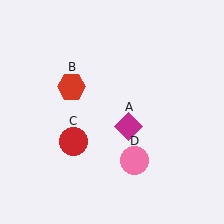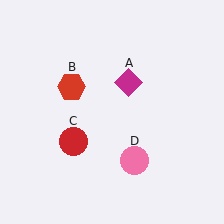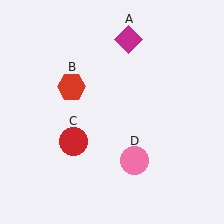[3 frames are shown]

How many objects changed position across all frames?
1 object changed position: magenta diamond (object A).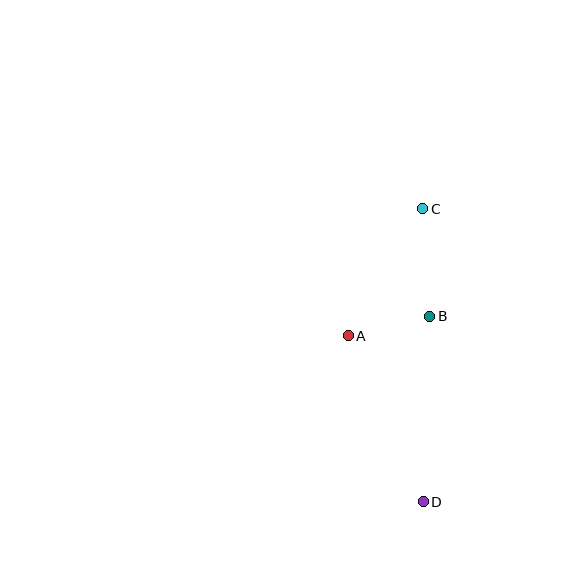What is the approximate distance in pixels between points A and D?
The distance between A and D is approximately 182 pixels.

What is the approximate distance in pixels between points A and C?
The distance between A and C is approximately 147 pixels.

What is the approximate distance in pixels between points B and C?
The distance between B and C is approximately 108 pixels.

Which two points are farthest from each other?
Points C and D are farthest from each other.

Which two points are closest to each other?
Points A and B are closest to each other.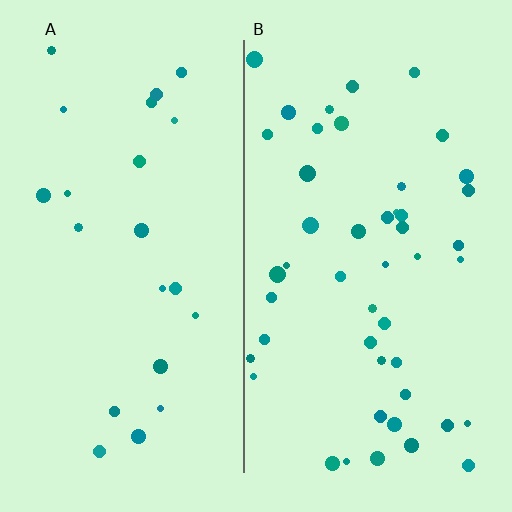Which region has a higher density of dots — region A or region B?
B (the right).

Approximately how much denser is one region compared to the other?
Approximately 2.1× — region B over region A.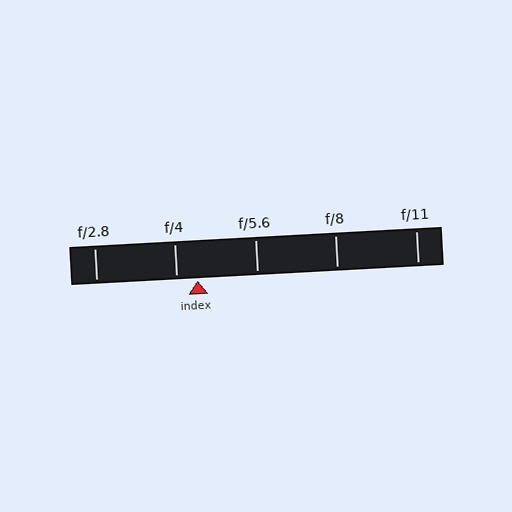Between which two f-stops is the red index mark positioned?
The index mark is between f/4 and f/5.6.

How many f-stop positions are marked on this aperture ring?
There are 5 f-stop positions marked.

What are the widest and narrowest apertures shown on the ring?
The widest aperture shown is f/2.8 and the narrowest is f/11.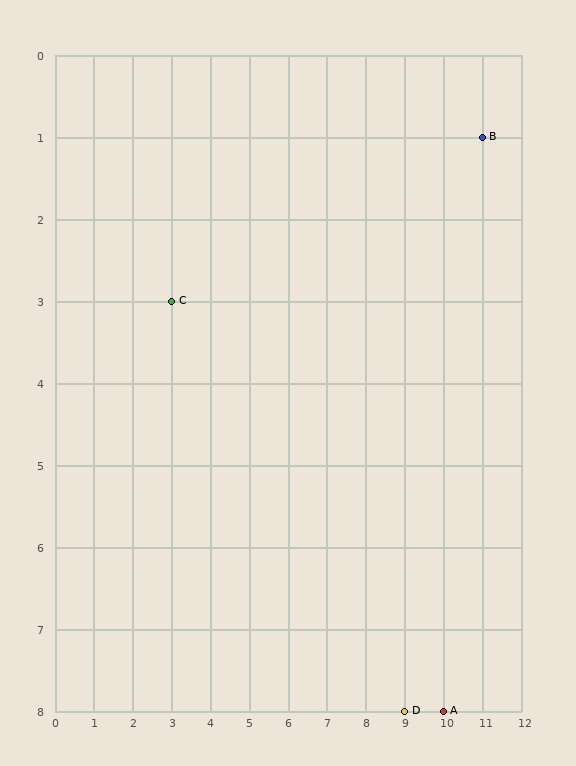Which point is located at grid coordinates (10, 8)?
Point A is at (10, 8).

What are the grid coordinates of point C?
Point C is at grid coordinates (3, 3).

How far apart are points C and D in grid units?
Points C and D are 6 columns and 5 rows apart (about 7.8 grid units diagonally).